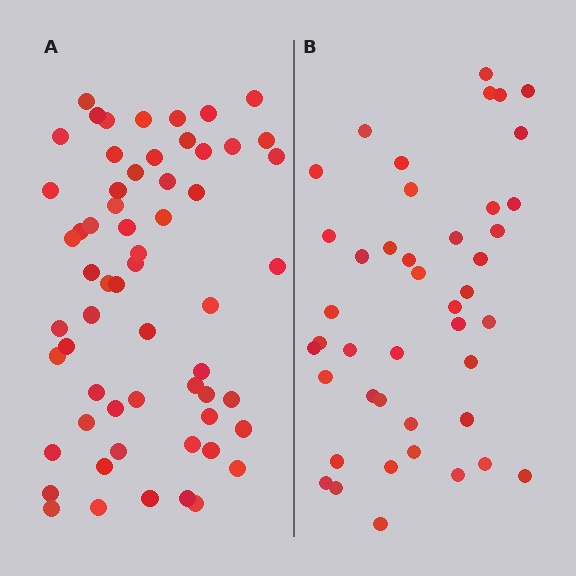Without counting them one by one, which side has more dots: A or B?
Region A (the left region) has more dots.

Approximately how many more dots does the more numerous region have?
Region A has approximately 15 more dots than region B.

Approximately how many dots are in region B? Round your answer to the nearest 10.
About 40 dots. (The exact count is 43, which rounds to 40.)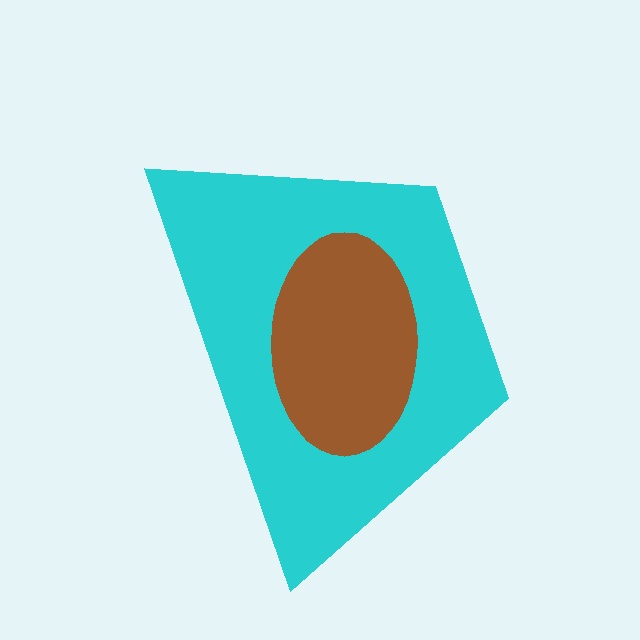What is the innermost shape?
The brown ellipse.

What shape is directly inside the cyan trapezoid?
The brown ellipse.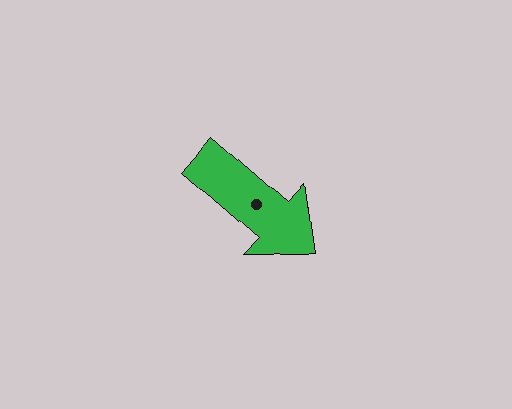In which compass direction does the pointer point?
Southeast.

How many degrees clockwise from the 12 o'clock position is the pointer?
Approximately 131 degrees.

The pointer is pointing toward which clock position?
Roughly 4 o'clock.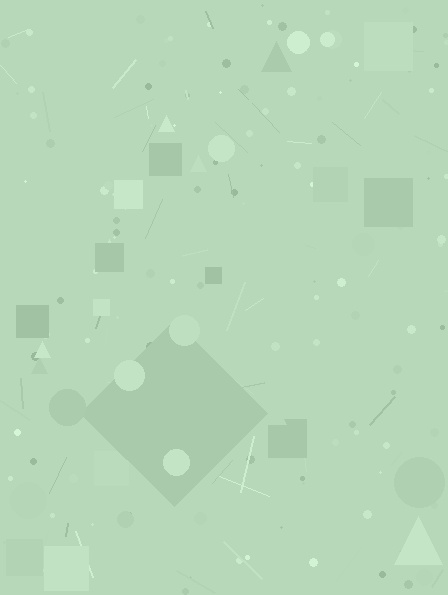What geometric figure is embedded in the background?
A diamond is embedded in the background.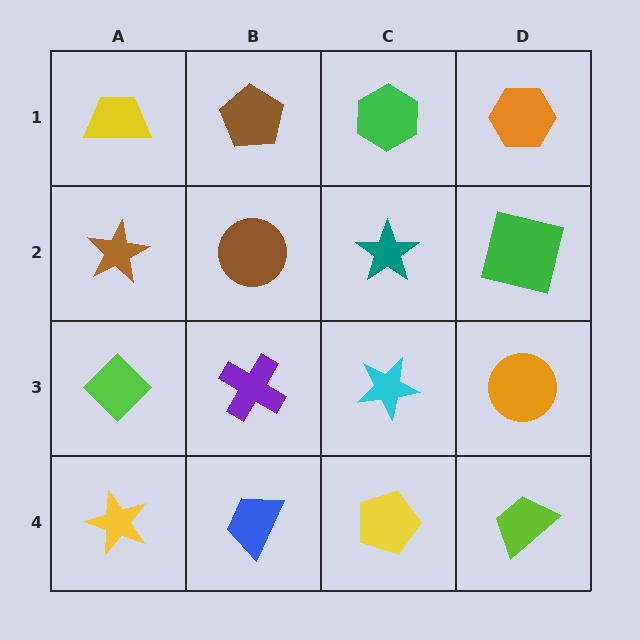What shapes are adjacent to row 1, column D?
A green square (row 2, column D), a green hexagon (row 1, column C).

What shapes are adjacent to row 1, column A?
A brown star (row 2, column A), a brown pentagon (row 1, column B).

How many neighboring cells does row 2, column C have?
4.